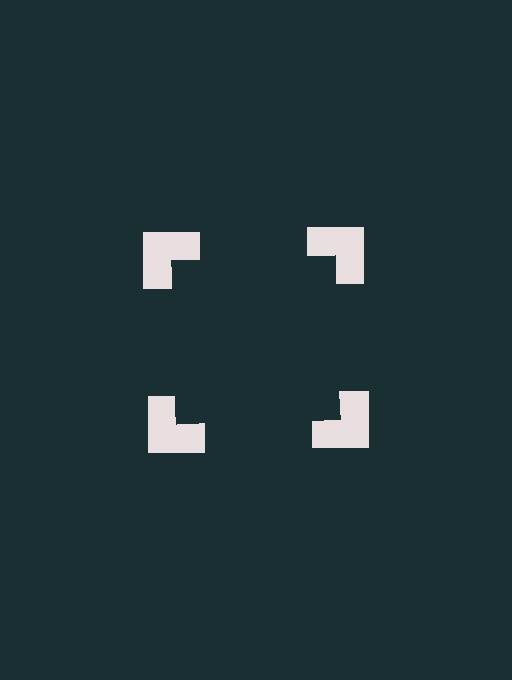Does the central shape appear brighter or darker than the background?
It typically appears slightly darker than the background, even though no actual brightness change is drawn.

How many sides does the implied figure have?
4 sides.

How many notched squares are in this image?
There are 4 — one at each vertex of the illusory square.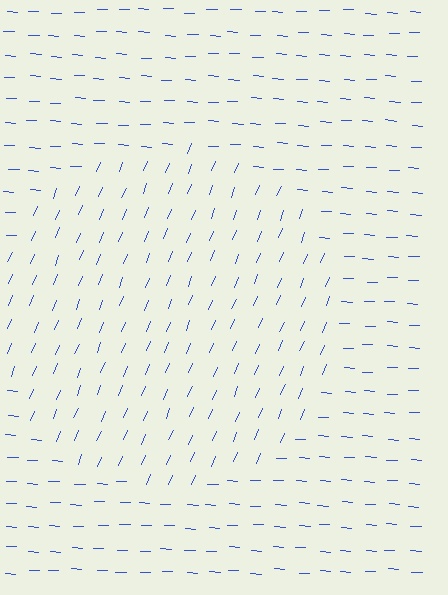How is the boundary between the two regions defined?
The boundary is defined purely by a change in line orientation (approximately 71 degrees difference). All lines are the same color and thickness.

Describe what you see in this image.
The image is filled with small blue line segments. A circle region in the image has lines oriented differently from the surrounding lines, creating a visible texture boundary.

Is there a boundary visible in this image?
Yes, there is a texture boundary formed by a change in line orientation.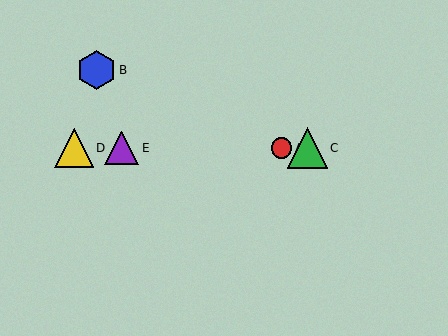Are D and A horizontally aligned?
Yes, both are at y≈148.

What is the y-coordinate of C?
Object C is at y≈148.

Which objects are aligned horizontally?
Objects A, C, D, E are aligned horizontally.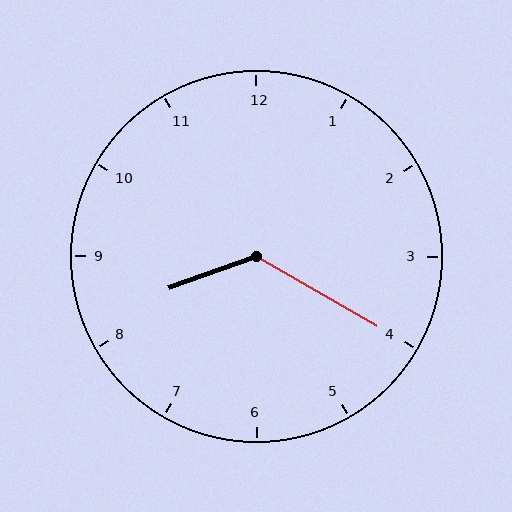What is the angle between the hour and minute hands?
Approximately 130 degrees.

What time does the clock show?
8:20.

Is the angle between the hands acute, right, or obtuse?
It is obtuse.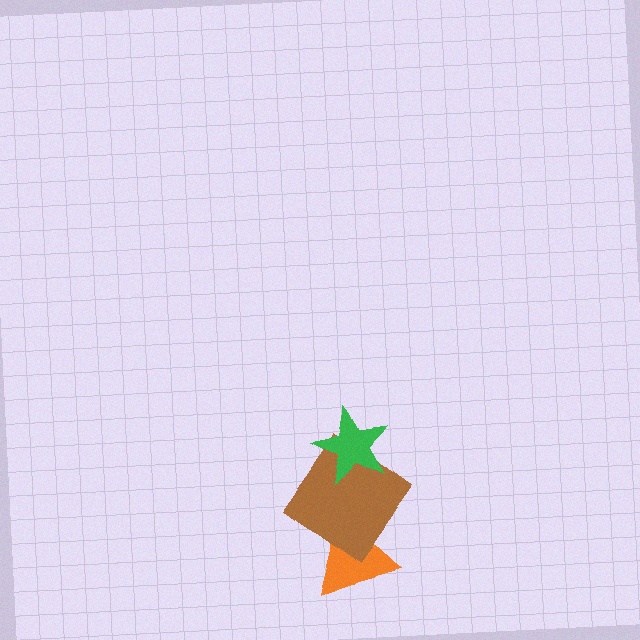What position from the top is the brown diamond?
The brown diamond is 2nd from the top.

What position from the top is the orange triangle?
The orange triangle is 3rd from the top.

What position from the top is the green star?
The green star is 1st from the top.